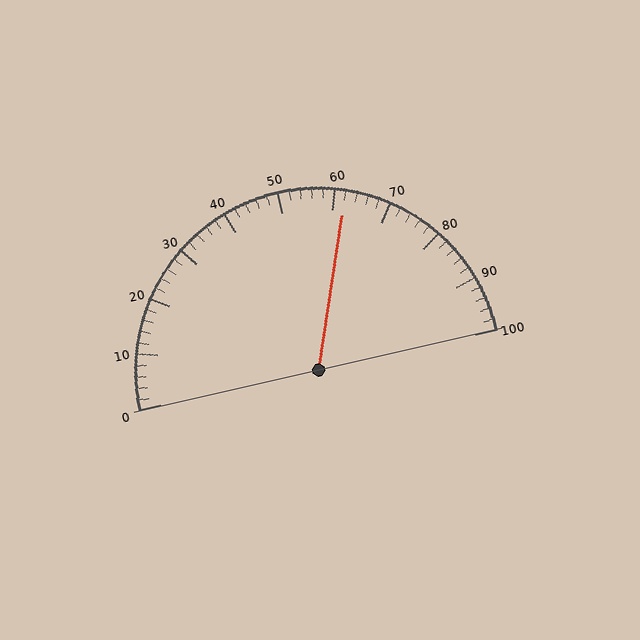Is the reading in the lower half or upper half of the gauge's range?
The reading is in the upper half of the range (0 to 100).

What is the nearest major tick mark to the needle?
The nearest major tick mark is 60.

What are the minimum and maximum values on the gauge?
The gauge ranges from 0 to 100.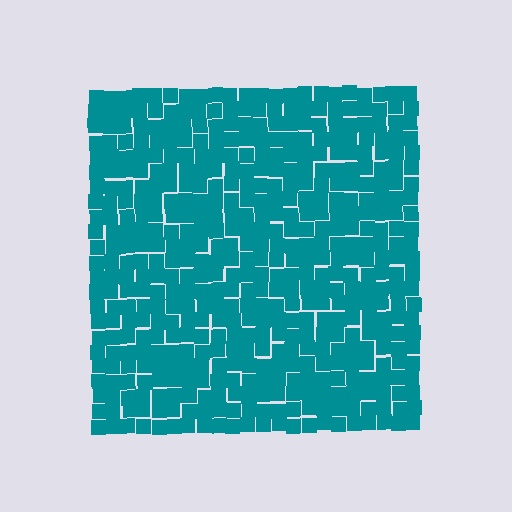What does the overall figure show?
The overall figure shows a square.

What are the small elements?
The small elements are squares.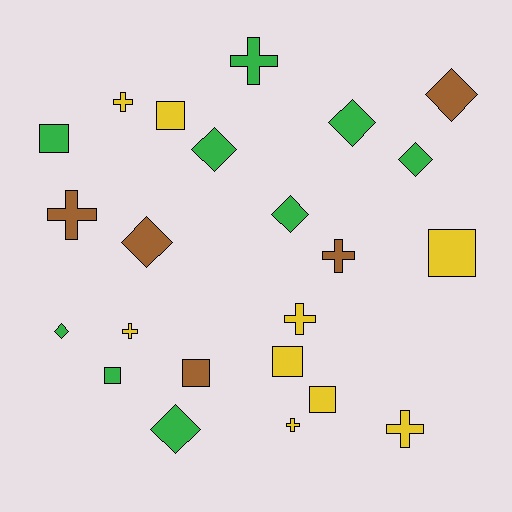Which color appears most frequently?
Yellow, with 9 objects.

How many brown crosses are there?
There are 2 brown crosses.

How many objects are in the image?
There are 23 objects.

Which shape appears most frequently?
Diamond, with 8 objects.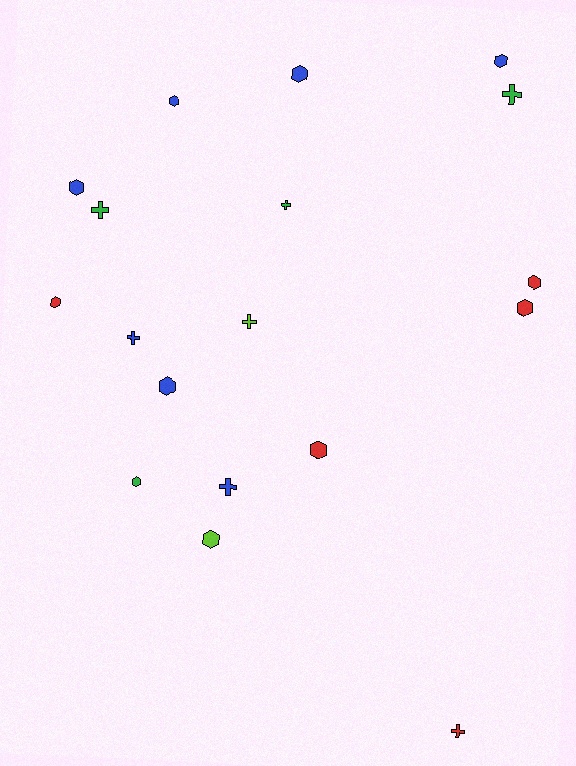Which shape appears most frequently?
Hexagon, with 11 objects.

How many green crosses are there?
There are 3 green crosses.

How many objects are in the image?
There are 18 objects.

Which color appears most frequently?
Blue, with 7 objects.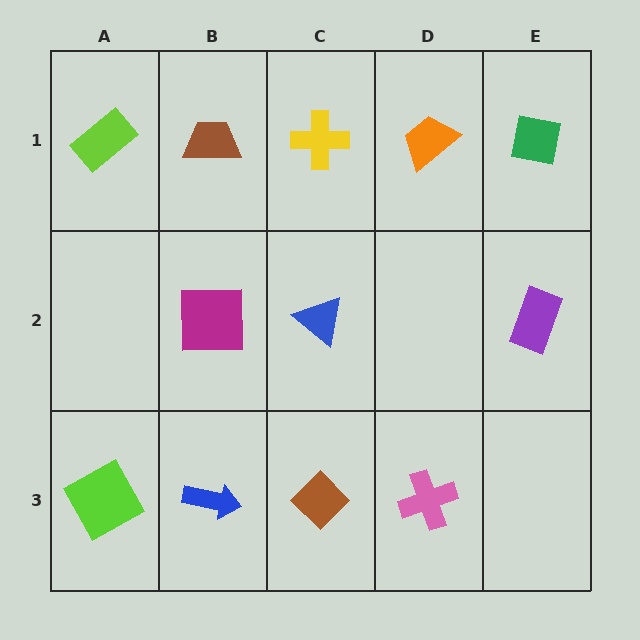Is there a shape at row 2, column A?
No, that cell is empty.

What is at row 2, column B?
A magenta square.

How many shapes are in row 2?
3 shapes.